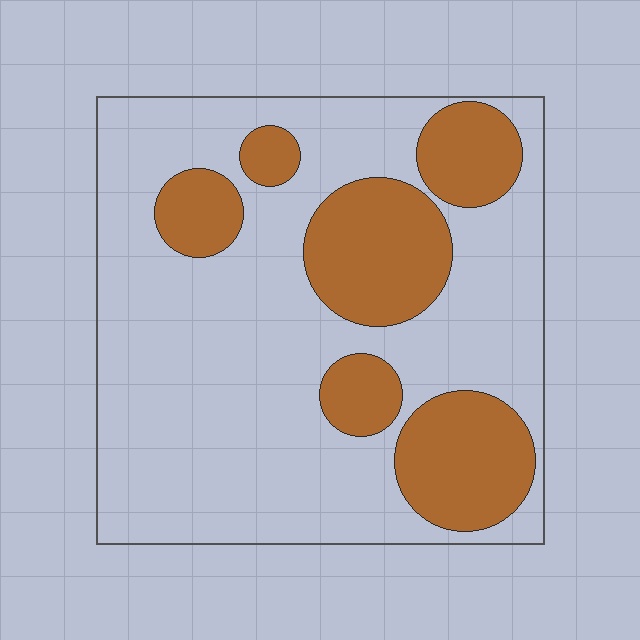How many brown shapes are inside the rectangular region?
6.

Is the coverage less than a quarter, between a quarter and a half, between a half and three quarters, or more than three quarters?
Between a quarter and a half.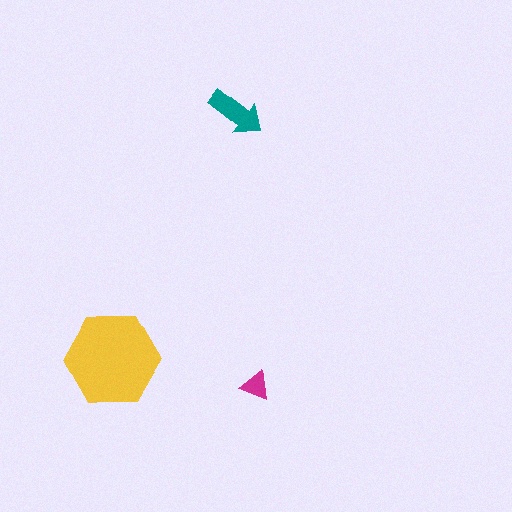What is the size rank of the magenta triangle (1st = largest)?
3rd.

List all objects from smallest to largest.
The magenta triangle, the teal arrow, the yellow hexagon.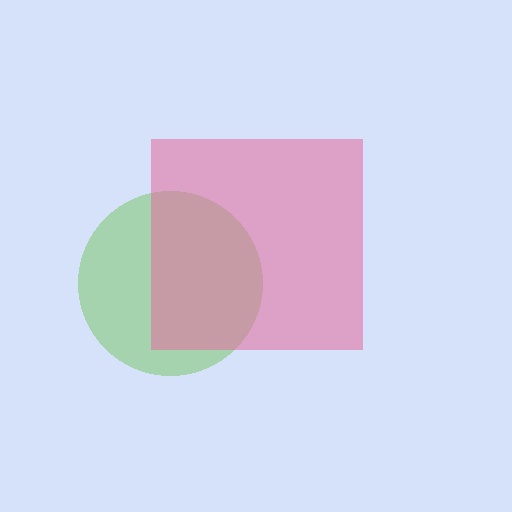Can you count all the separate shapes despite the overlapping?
Yes, there are 2 separate shapes.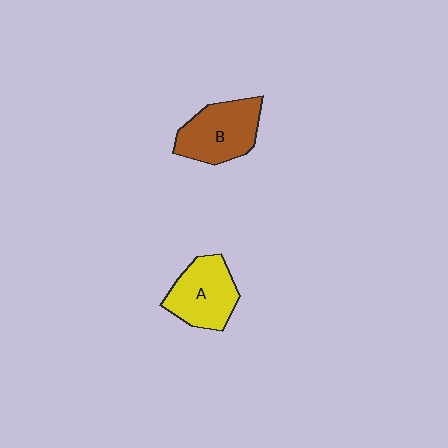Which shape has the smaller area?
Shape A (yellow).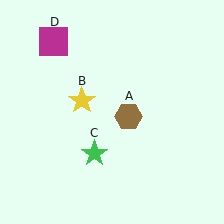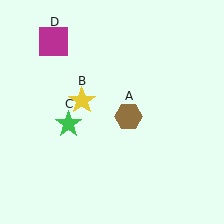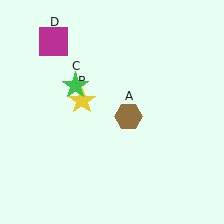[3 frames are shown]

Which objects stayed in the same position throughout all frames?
Brown hexagon (object A) and yellow star (object B) and magenta square (object D) remained stationary.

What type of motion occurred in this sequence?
The green star (object C) rotated clockwise around the center of the scene.